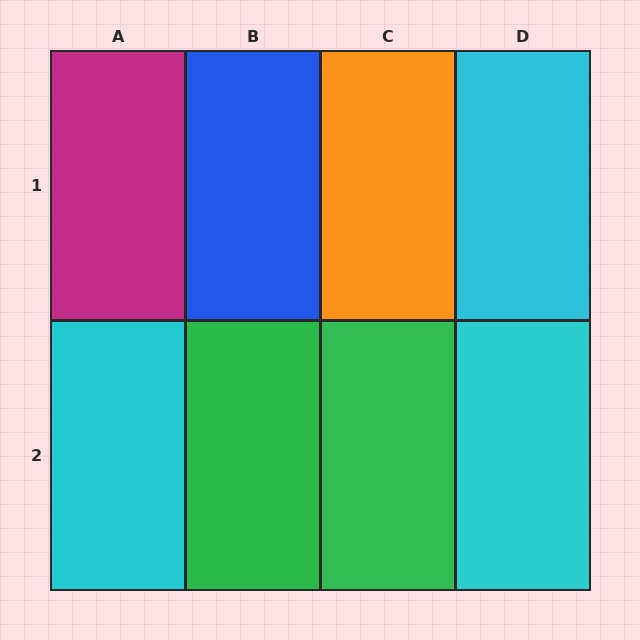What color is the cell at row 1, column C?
Orange.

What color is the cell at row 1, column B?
Blue.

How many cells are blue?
1 cell is blue.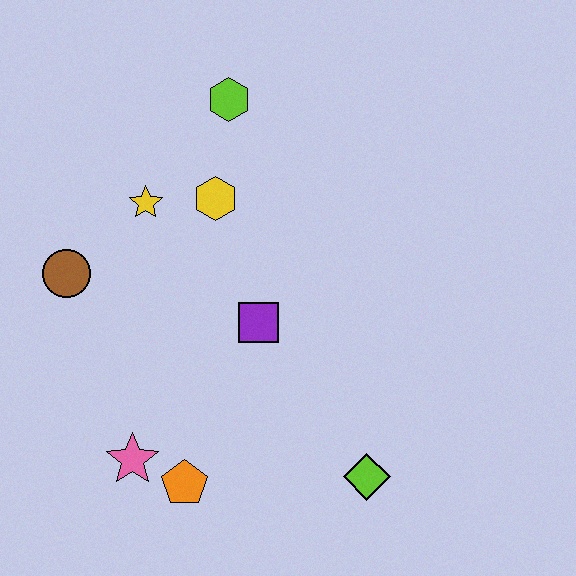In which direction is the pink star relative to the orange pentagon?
The pink star is to the left of the orange pentagon.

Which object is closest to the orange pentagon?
The pink star is closest to the orange pentagon.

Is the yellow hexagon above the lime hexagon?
No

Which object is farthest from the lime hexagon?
The lime diamond is farthest from the lime hexagon.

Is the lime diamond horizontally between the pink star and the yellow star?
No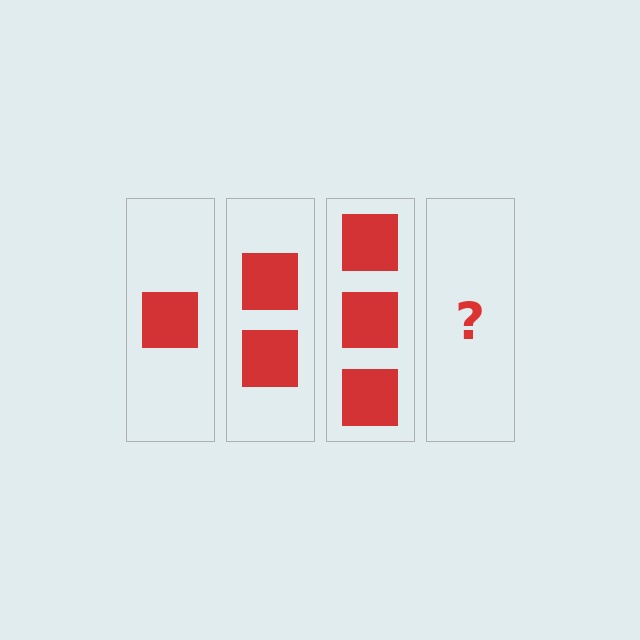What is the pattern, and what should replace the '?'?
The pattern is that each step adds one more square. The '?' should be 4 squares.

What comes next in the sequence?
The next element should be 4 squares.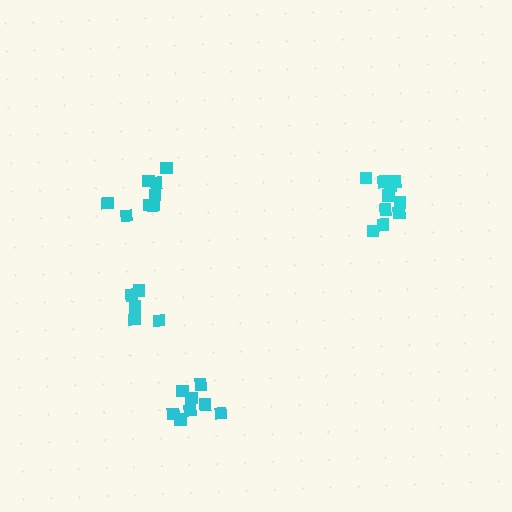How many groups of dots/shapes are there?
There are 4 groups.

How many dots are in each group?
Group 1: 10 dots, Group 2: 6 dots, Group 3: 8 dots, Group 4: 8 dots (32 total).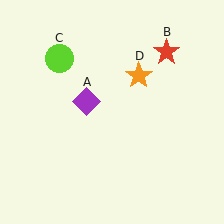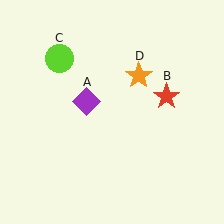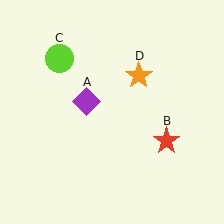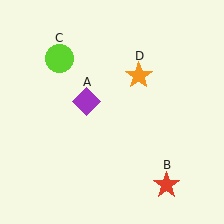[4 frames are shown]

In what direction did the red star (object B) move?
The red star (object B) moved down.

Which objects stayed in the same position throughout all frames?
Purple diamond (object A) and lime circle (object C) and orange star (object D) remained stationary.